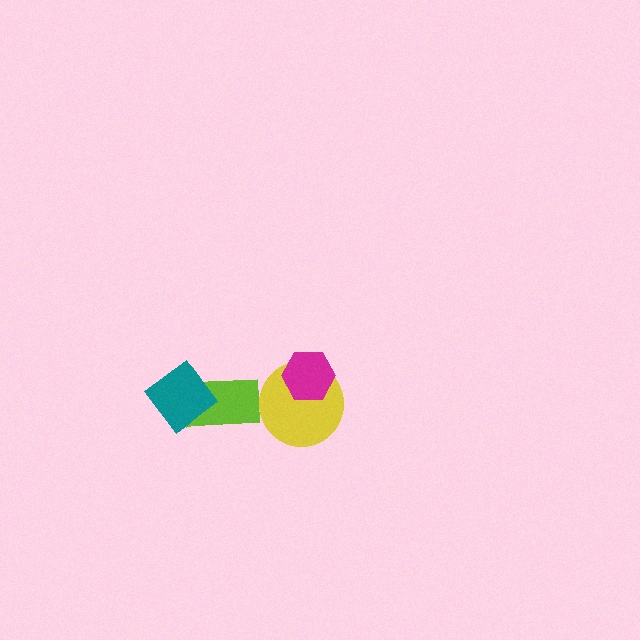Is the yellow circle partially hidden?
Yes, it is partially covered by another shape.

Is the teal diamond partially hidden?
No, no other shape covers it.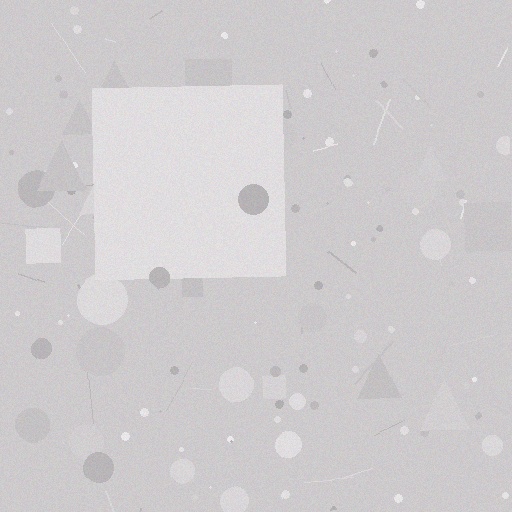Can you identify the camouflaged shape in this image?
The camouflaged shape is a square.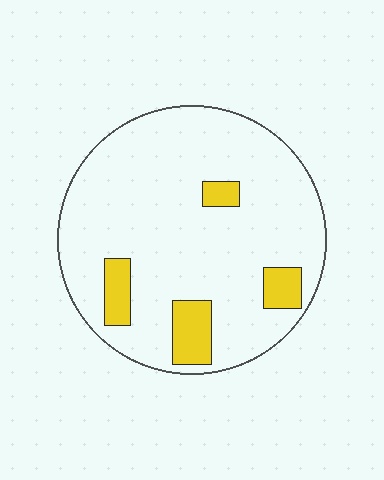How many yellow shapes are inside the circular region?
4.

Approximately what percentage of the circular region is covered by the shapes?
Approximately 10%.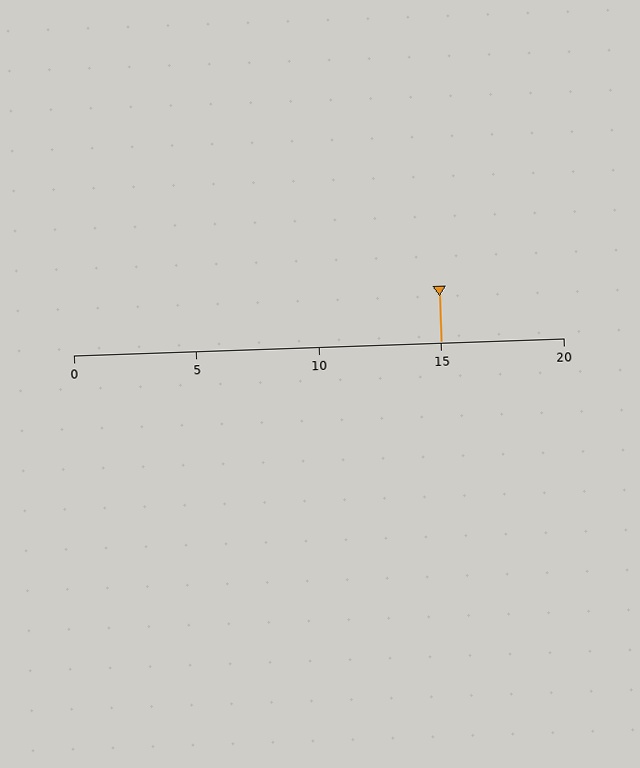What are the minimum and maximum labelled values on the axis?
The axis runs from 0 to 20.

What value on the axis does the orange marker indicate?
The marker indicates approximately 15.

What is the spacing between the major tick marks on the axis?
The major ticks are spaced 5 apart.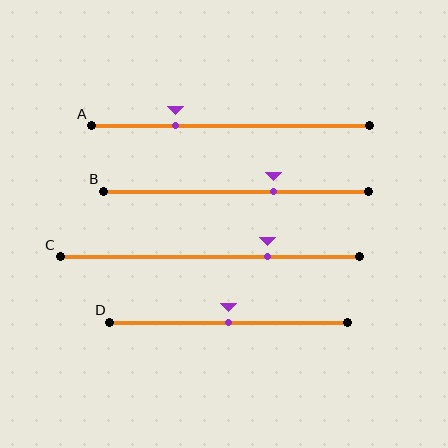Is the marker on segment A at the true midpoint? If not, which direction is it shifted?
No, the marker on segment A is shifted to the left by about 20% of the segment length.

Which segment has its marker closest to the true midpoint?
Segment D has its marker closest to the true midpoint.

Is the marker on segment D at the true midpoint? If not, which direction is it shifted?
Yes, the marker on segment D is at the true midpoint.